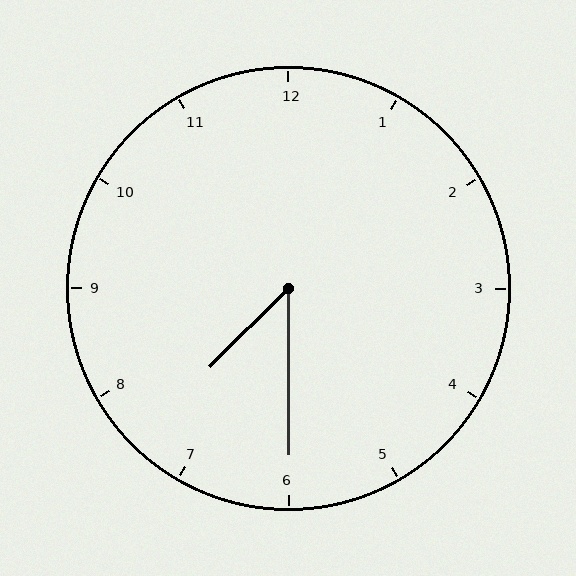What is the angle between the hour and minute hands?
Approximately 45 degrees.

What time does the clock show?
7:30.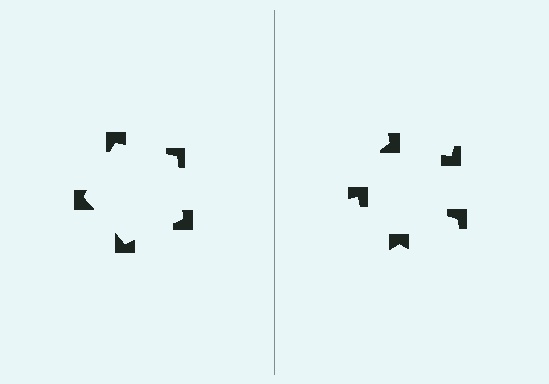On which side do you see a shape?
An illusory pentagon appears on the left side. On the right side the wedge cuts are rotated, so no coherent shape forms.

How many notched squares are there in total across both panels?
10 — 5 on each side.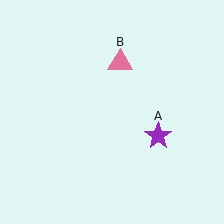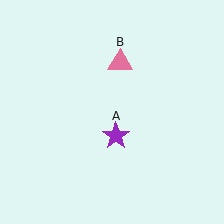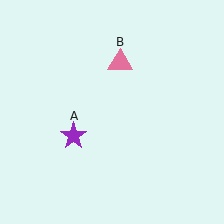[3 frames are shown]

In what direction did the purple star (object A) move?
The purple star (object A) moved left.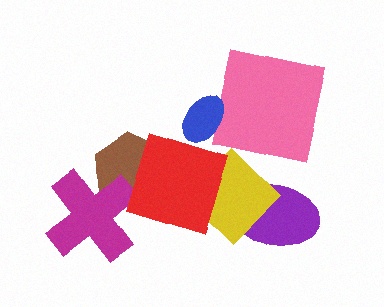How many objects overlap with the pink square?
1 object overlaps with the pink square.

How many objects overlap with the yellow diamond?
2 objects overlap with the yellow diamond.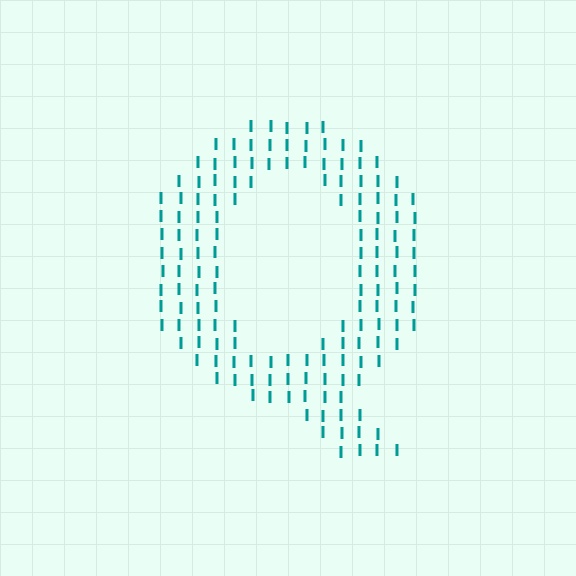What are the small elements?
The small elements are letter I's.